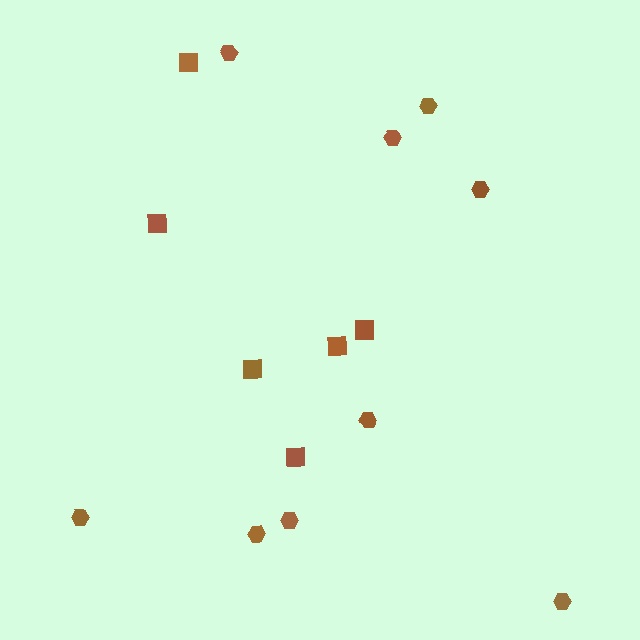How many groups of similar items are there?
There are 2 groups: one group of hexagons (9) and one group of squares (6).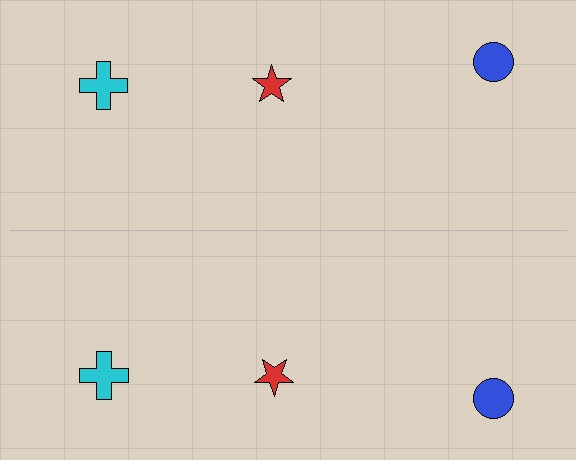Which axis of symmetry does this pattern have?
The pattern has a horizontal axis of symmetry running through the center of the image.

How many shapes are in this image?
There are 6 shapes in this image.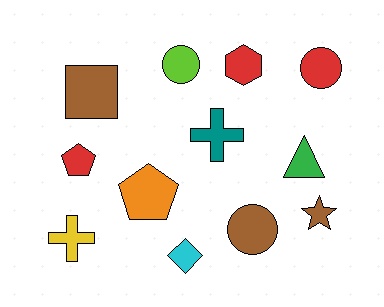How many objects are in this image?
There are 12 objects.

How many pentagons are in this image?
There are 2 pentagons.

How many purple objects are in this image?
There are no purple objects.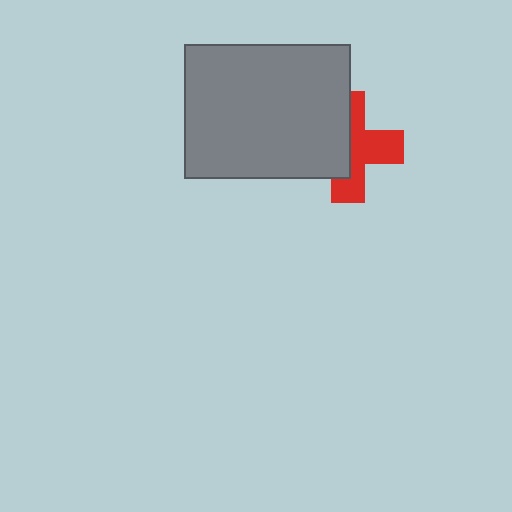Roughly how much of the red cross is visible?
About half of it is visible (roughly 52%).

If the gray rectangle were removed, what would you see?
You would see the complete red cross.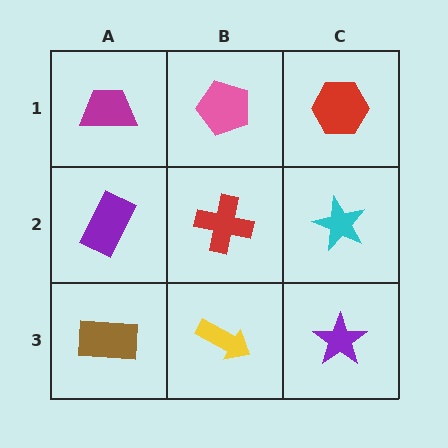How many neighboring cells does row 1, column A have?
2.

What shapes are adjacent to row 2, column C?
A red hexagon (row 1, column C), a purple star (row 3, column C), a red cross (row 2, column B).